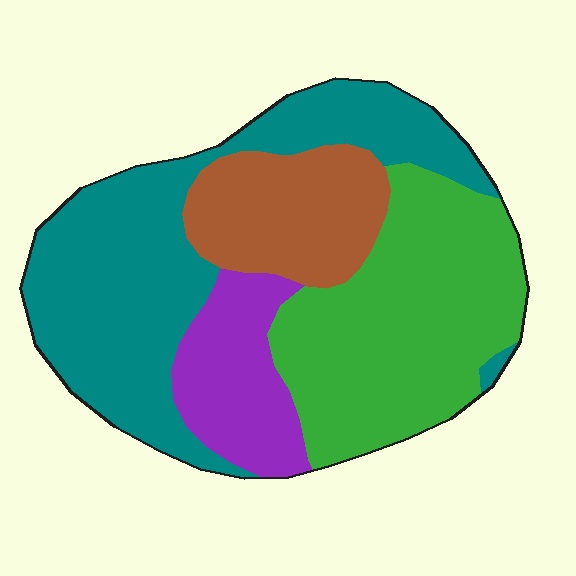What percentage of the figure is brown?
Brown takes up about one sixth (1/6) of the figure.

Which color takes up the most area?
Teal, at roughly 40%.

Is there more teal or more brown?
Teal.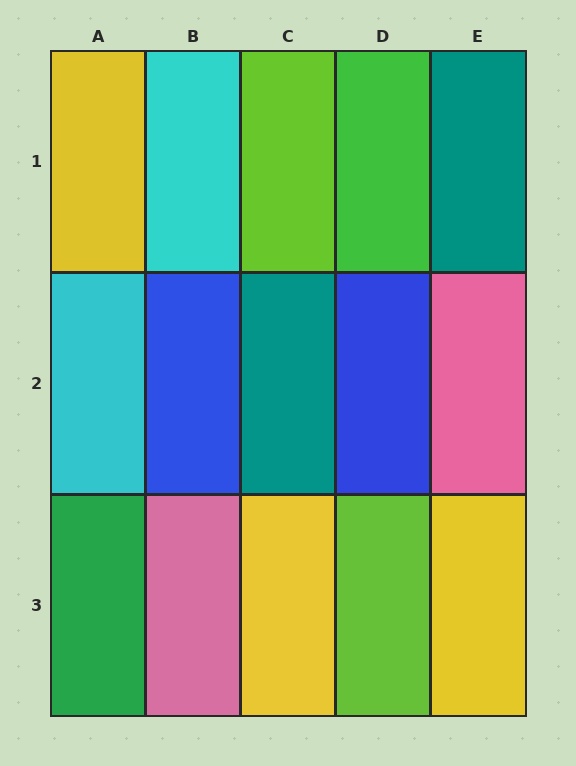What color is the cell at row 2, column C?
Teal.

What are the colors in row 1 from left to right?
Yellow, cyan, lime, green, teal.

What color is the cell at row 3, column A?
Green.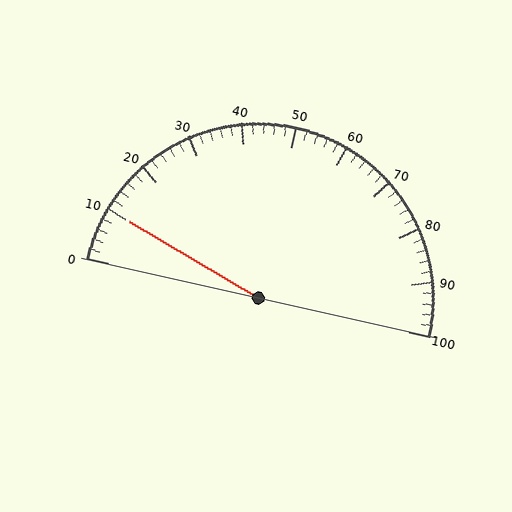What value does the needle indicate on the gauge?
The needle indicates approximately 10.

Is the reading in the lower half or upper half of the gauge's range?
The reading is in the lower half of the range (0 to 100).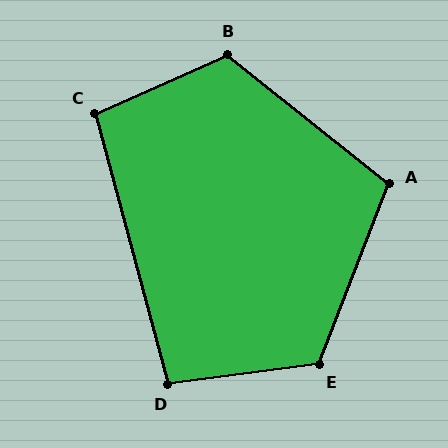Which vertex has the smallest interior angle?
D, at approximately 98 degrees.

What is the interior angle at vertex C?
Approximately 99 degrees (obtuse).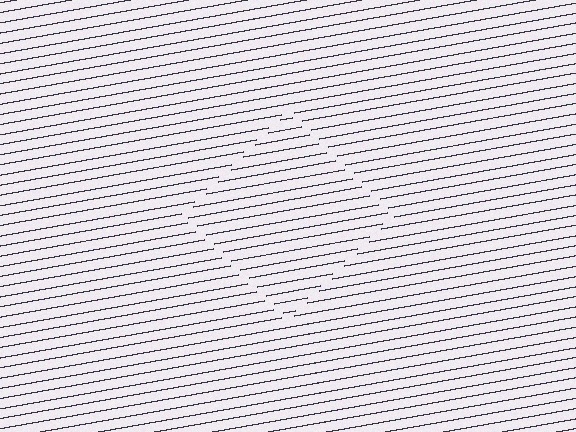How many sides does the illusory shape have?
4 sides — the line-ends trace a square.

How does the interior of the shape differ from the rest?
The interior of the shape contains the same grating, shifted by half a period — the contour is defined by the phase discontinuity where line-ends from the inner and outer gratings abut.